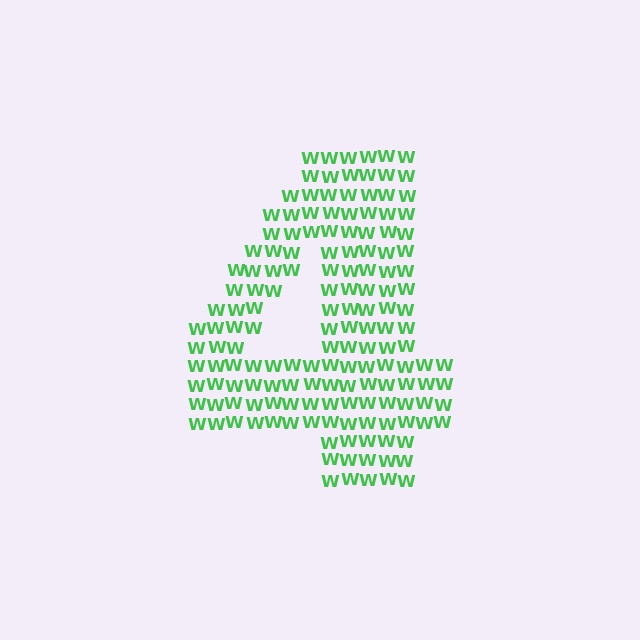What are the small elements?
The small elements are letter W's.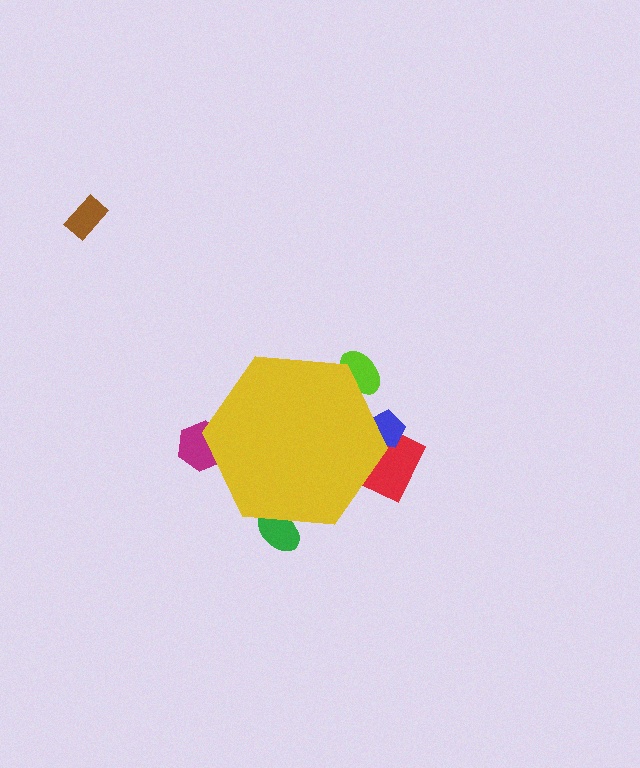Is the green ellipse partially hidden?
Yes, the green ellipse is partially hidden behind the yellow hexagon.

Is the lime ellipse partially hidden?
Yes, the lime ellipse is partially hidden behind the yellow hexagon.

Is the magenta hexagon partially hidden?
Yes, the magenta hexagon is partially hidden behind the yellow hexagon.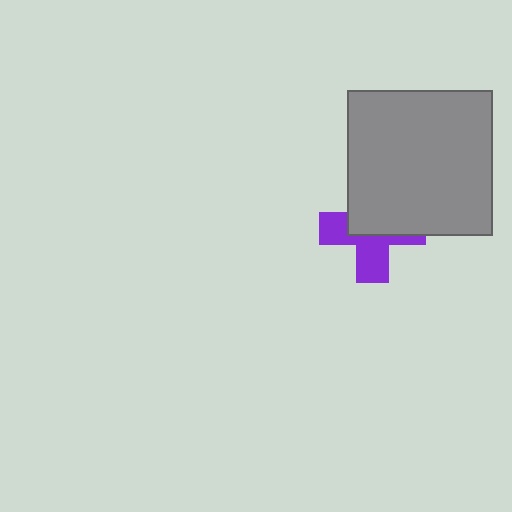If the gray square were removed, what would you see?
You would see the complete purple cross.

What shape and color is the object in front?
The object in front is a gray square.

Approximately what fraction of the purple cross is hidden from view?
Roughly 51% of the purple cross is hidden behind the gray square.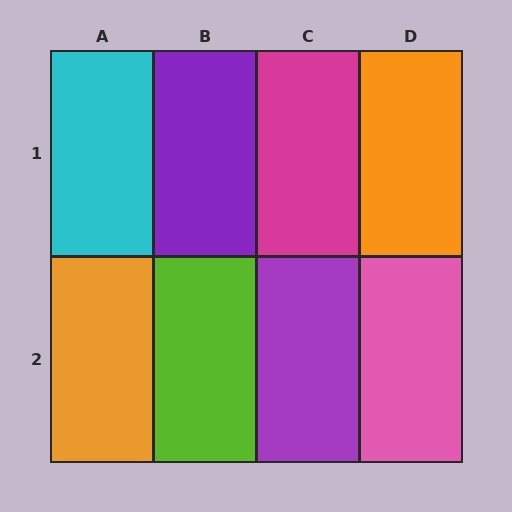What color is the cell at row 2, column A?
Orange.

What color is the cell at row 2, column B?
Lime.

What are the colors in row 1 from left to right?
Cyan, purple, magenta, orange.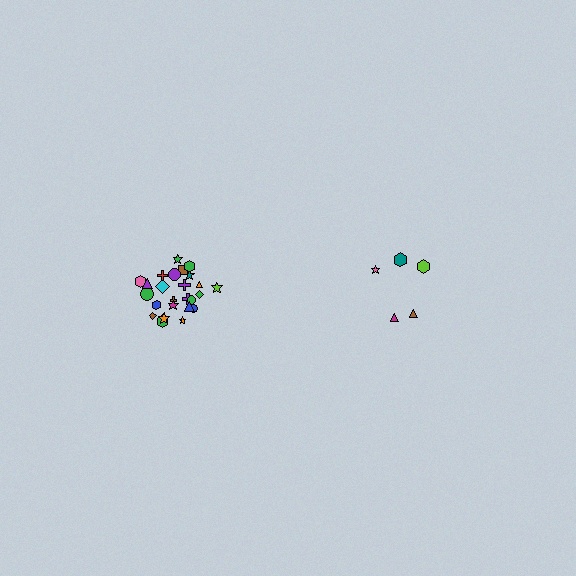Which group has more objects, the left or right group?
The left group.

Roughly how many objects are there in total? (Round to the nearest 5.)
Roughly 30 objects in total.